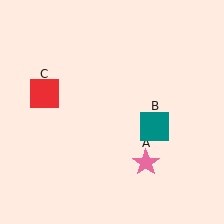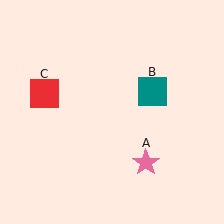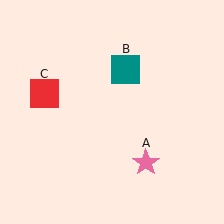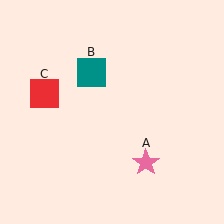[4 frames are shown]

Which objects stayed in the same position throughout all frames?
Pink star (object A) and red square (object C) remained stationary.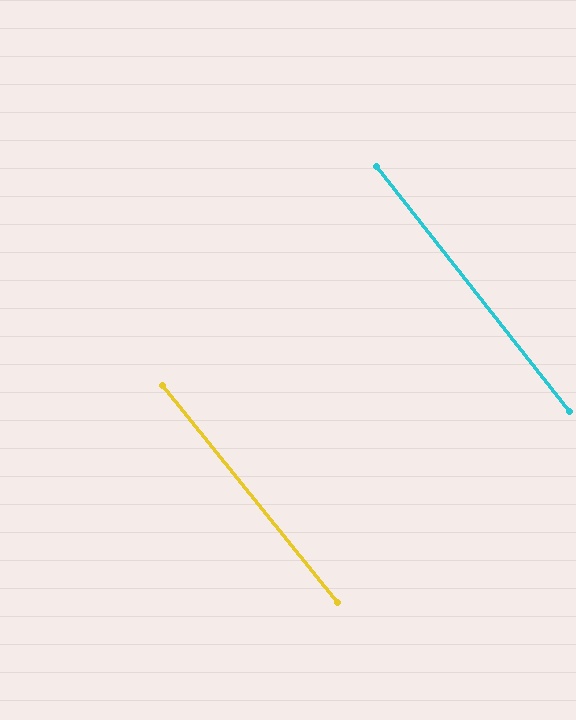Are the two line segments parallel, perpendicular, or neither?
Parallel — their directions differ by only 0.7°.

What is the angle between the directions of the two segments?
Approximately 1 degree.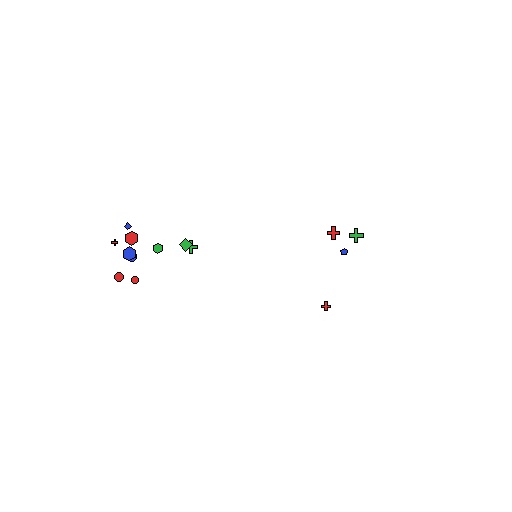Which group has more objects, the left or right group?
The left group.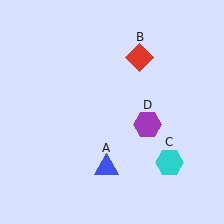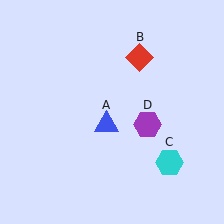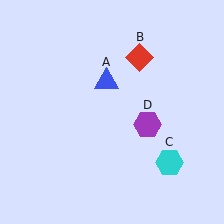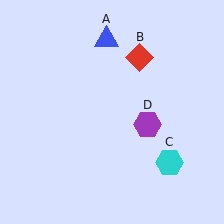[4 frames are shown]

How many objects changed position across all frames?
1 object changed position: blue triangle (object A).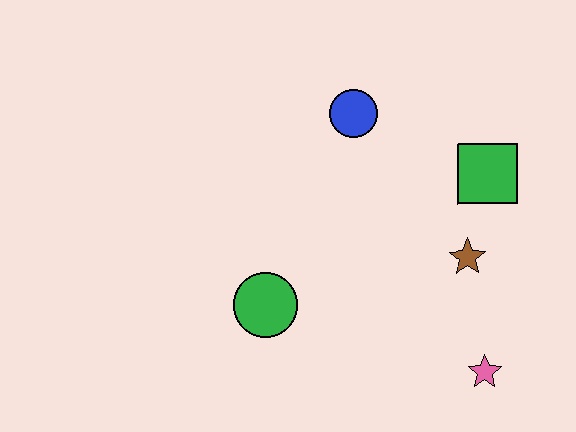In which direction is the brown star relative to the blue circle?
The brown star is below the blue circle.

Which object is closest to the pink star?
The brown star is closest to the pink star.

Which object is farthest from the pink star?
The blue circle is farthest from the pink star.